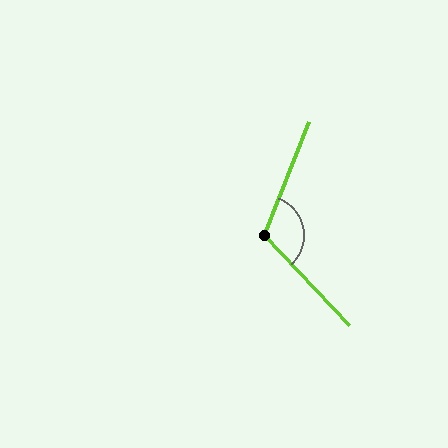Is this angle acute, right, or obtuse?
It is obtuse.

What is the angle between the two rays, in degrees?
Approximately 116 degrees.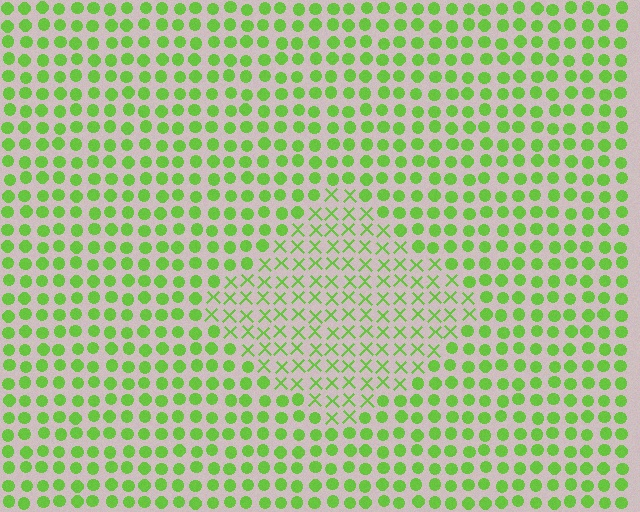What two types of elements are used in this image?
The image uses X marks inside the diamond region and circles outside it.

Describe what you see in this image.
The image is filled with small lime elements arranged in a uniform grid. A diamond-shaped region contains X marks, while the surrounding area contains circles. The boundary is defined purely by the change in element shape.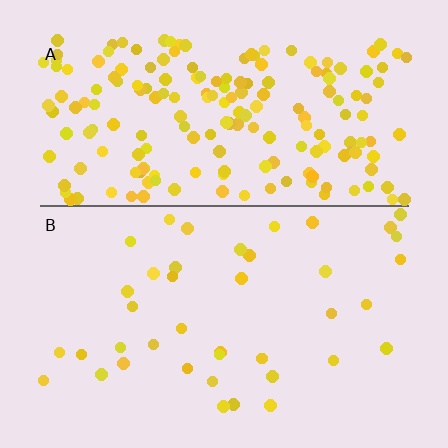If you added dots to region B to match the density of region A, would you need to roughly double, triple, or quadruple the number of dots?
Approximately quadruple.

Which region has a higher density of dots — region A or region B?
A (the top).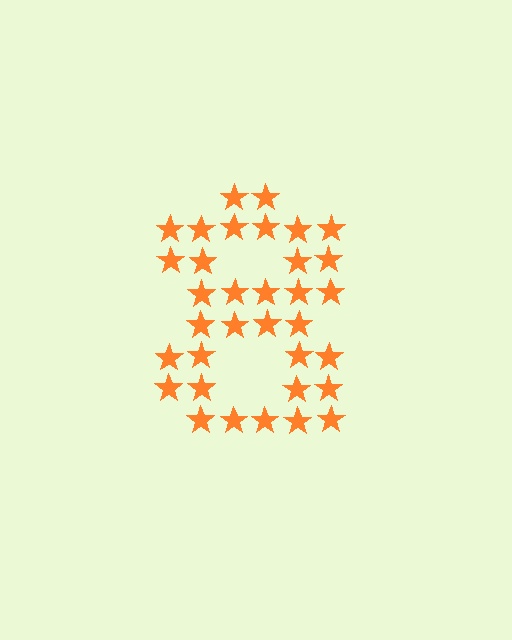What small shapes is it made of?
It is made of small stars.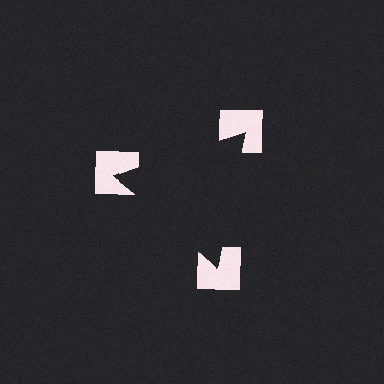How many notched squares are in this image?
There are 3 — one at each vertex of the illusory triangle.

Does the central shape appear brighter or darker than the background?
It typically appears slightly darker than the background, even though no actual brightness change is drawn.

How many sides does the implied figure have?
3 sides.